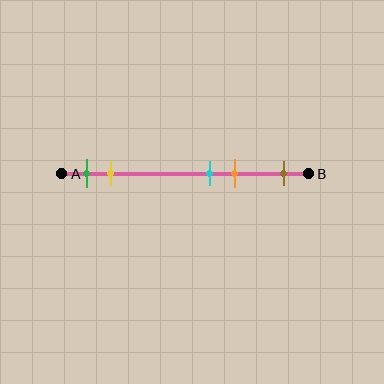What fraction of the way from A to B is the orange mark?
The orange mark is approximately 70% (0.7) of the way from A to B.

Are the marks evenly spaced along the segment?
No, the marks are not evenly spaced.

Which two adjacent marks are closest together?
The cyan and orange marks are the closest adjacent pair.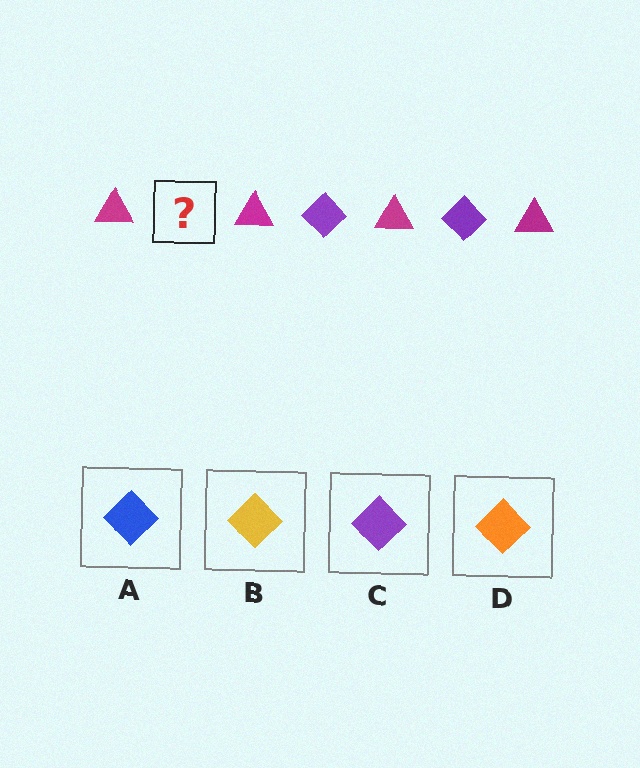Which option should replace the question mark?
Option C.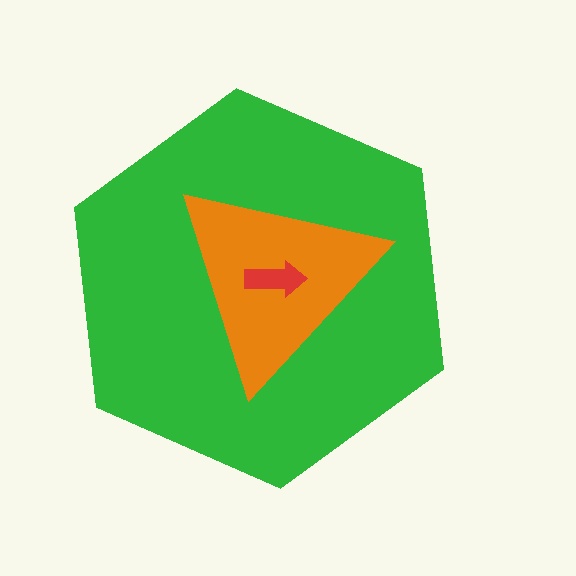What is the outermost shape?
The green hexagon.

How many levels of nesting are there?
3.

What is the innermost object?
The red arrow.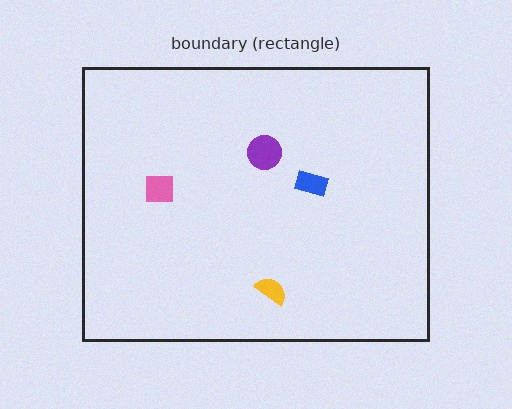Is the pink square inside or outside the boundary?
Inside.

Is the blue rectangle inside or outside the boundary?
Inside.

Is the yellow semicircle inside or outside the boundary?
Inside.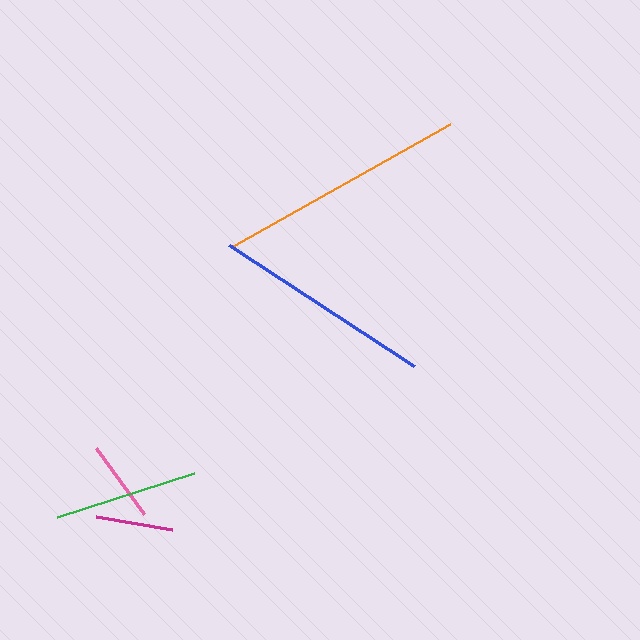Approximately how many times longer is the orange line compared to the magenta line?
The orange line is approximately 3.2 times the length of the magenta line.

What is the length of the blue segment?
The blue segment is approximately 221 pixels long.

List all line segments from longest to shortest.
From longest to shortest: orange, blue, green, pink, magenta.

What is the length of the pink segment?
The pink segment is approximately 82 pixels long.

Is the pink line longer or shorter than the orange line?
The orange line is longer than the pink line.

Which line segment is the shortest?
The magenta line is the shortest at approximately 77 pixels.